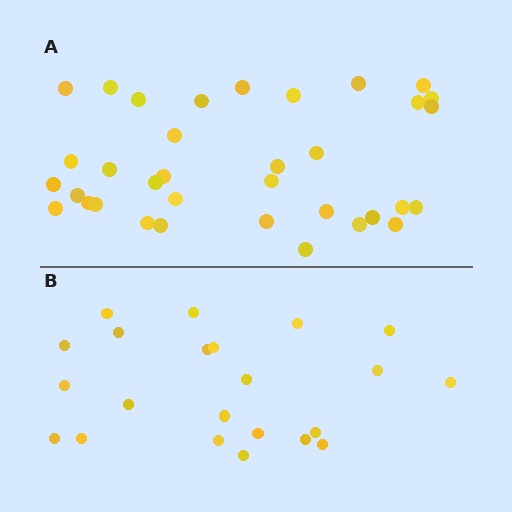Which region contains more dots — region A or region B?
Region A (the top region) has more dots.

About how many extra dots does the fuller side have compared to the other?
Region A has approximately 15 more dots than region B.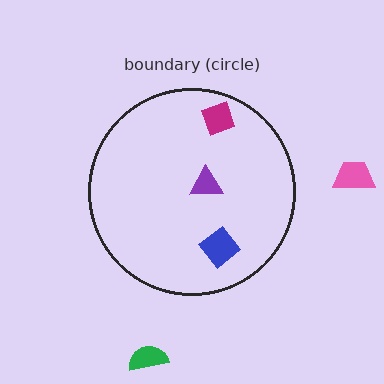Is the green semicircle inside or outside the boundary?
Outside.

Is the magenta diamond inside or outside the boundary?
Inside.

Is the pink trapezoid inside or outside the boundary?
Outside.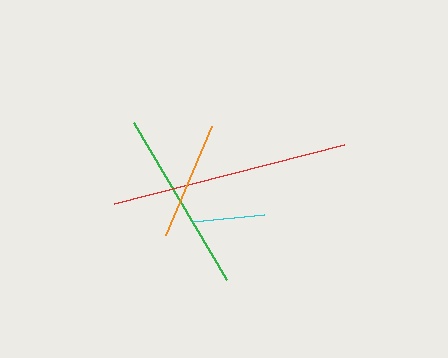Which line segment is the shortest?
The cyan line is the shortest at approximately 71 pixels.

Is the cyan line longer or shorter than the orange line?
The orange line is longer than the cyan line.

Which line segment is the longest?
The red line is the longest at approximately 237 pixels.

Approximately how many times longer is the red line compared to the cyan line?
The red line is approximately 3.3 times the length of the cyan line.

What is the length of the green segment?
The green segment is approximately 182 pixels long.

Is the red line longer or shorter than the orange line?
The red line is longer than the orange line.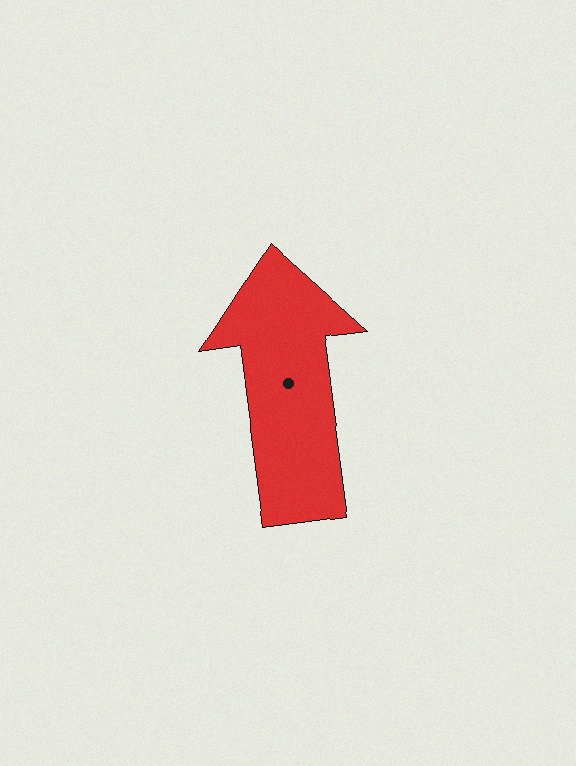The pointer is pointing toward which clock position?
Roughly 12 o'clock.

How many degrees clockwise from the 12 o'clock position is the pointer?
Approximately 353 degrees.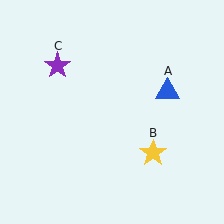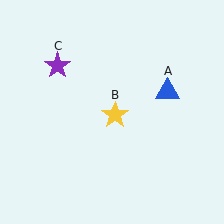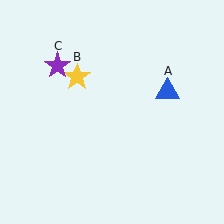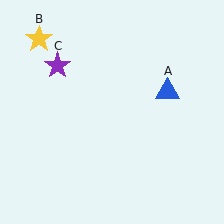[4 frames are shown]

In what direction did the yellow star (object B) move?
The yellow star (object B) moved up and to the left.